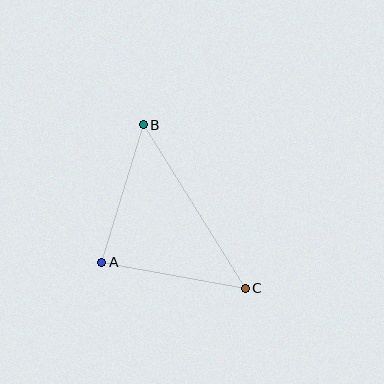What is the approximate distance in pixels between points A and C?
The distance between A and C is approximately 146 pixels.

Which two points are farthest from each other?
Points B and C are farthest from each other.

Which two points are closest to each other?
Points A and B are closest to each other.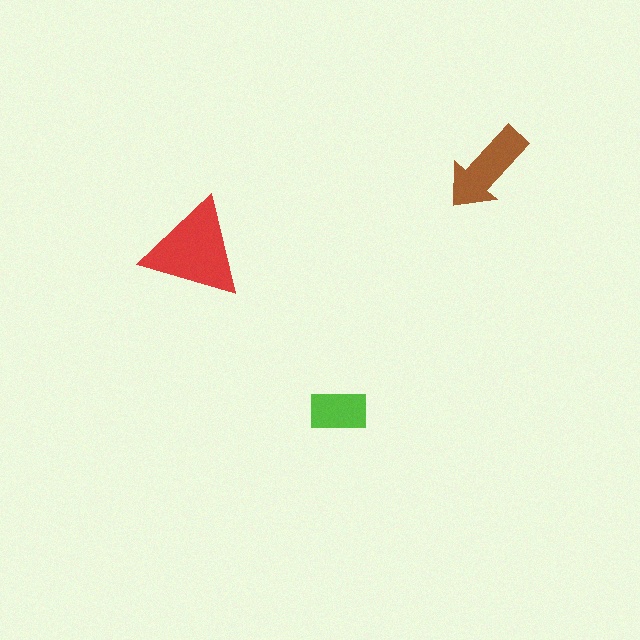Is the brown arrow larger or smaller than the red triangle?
Smaller.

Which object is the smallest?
The lime rectangle.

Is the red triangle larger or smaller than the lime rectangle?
Larger.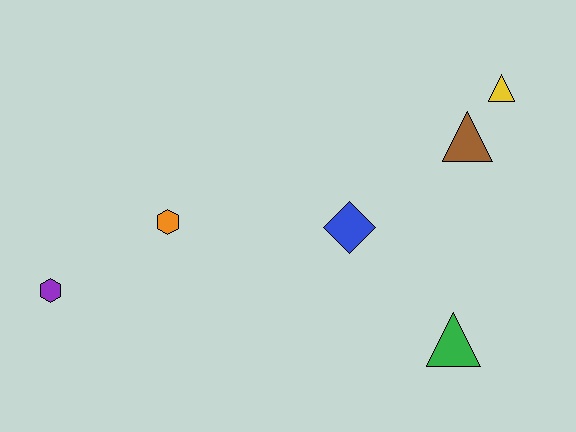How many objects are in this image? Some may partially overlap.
There are 6 objects.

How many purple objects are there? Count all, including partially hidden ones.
There is 1 purple object.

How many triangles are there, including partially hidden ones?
There are 3 triangles.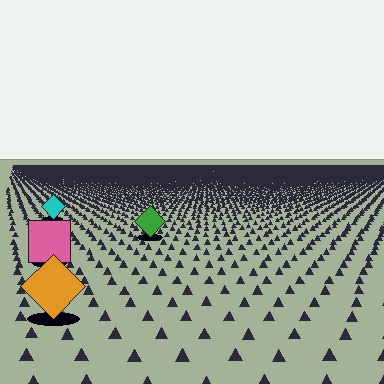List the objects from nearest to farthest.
From nearest to farthest: the orange diamond, the pink square, the green diamond, the cyan diamond.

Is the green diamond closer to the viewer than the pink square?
No. The pink square is closer — you can tell from the texture gradient: the ground texture is coarser near it.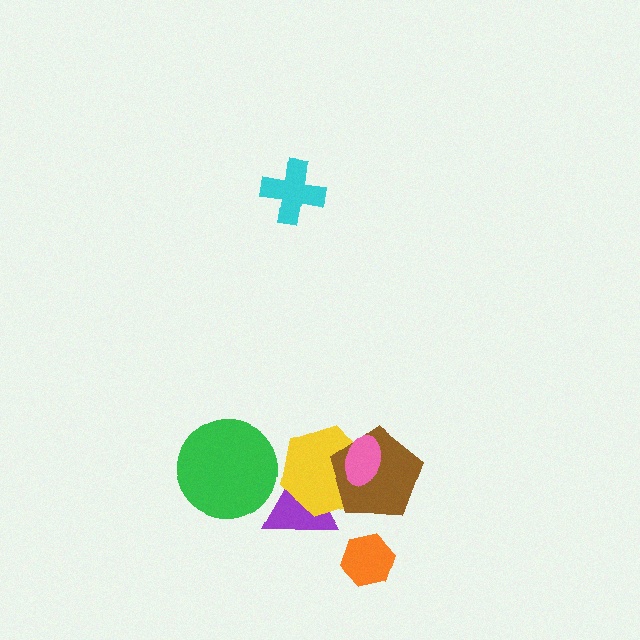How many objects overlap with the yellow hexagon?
3 objects overlap with the yellow hexagon.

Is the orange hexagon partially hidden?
No, no other shape covers it.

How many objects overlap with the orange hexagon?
0 objects overlap with the orange hexagon.